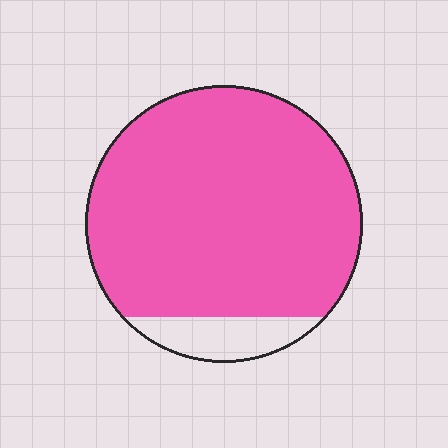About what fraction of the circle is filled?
About nine tenths (9/10).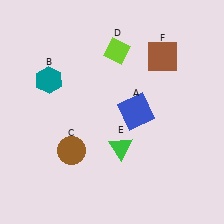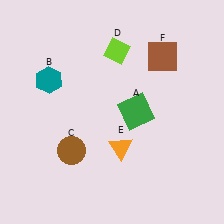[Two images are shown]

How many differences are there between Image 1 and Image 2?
There are 2 differences between the two images.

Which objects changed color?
A changed from blue to green. E changed from green to orange.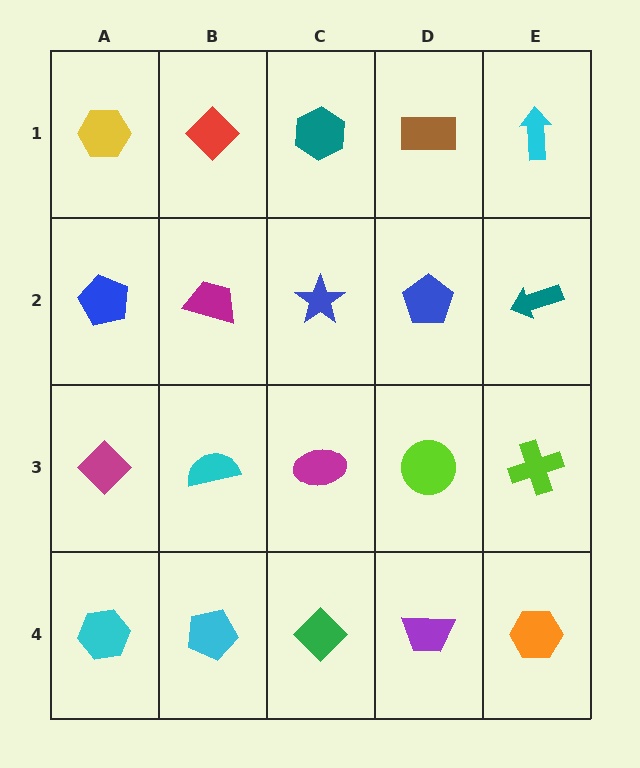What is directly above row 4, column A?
A magenta diamond.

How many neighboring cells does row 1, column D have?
3.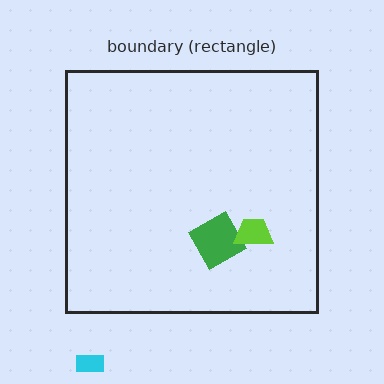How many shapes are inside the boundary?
2 inside, 1 outside.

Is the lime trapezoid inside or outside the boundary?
Inside.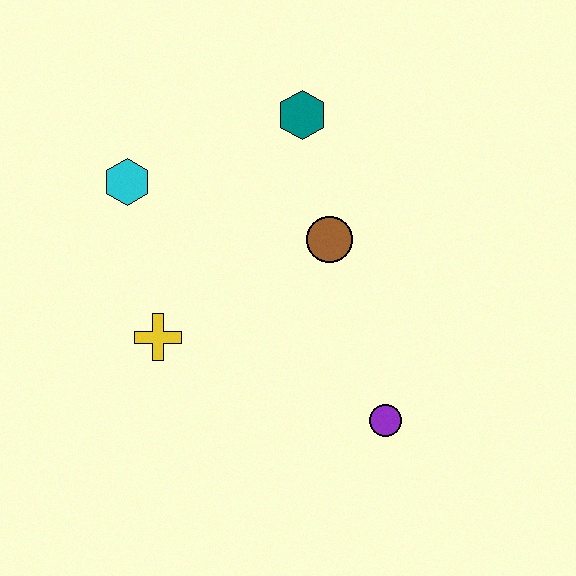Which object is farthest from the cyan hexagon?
The purple circle is farthest from the cyan hexagon.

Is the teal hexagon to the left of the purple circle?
Yes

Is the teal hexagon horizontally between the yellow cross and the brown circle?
Yes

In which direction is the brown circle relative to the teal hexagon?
The brown circle is below the teal hexagon.